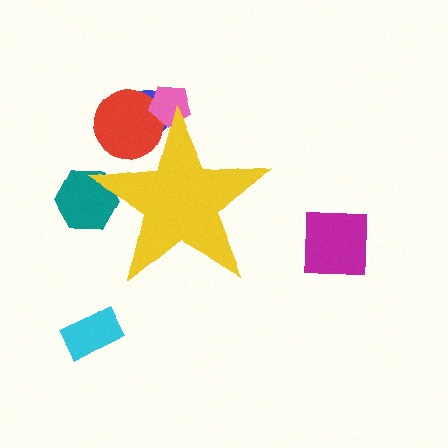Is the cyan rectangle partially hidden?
No, the cyan rectangle is fully visible.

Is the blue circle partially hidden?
Yes, the blue circle is partially hidden behind the yellow star.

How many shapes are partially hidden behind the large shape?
4 shapes are partially hidden.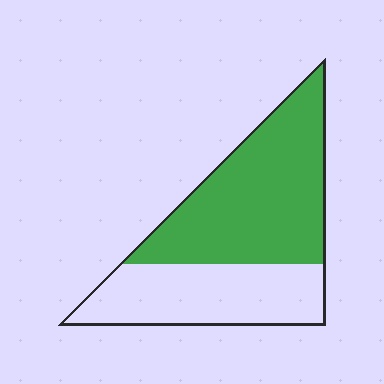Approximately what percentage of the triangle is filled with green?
Approximately 60%.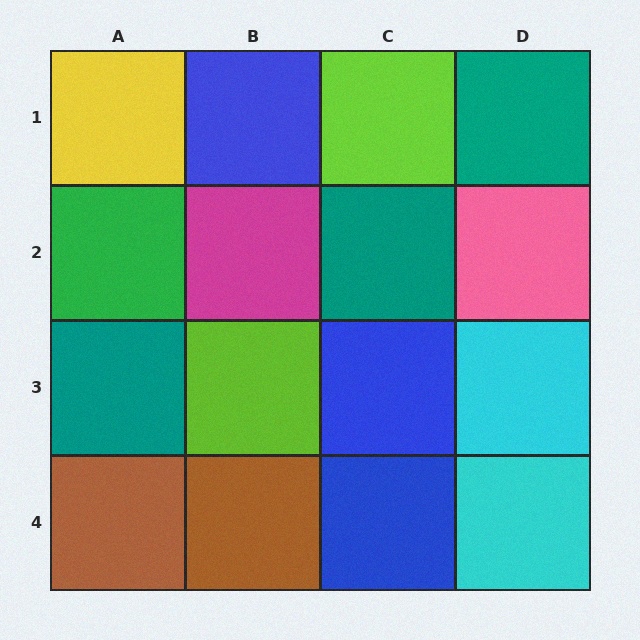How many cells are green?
1 cell is green.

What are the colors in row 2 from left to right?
Green, magenta, teal, pink.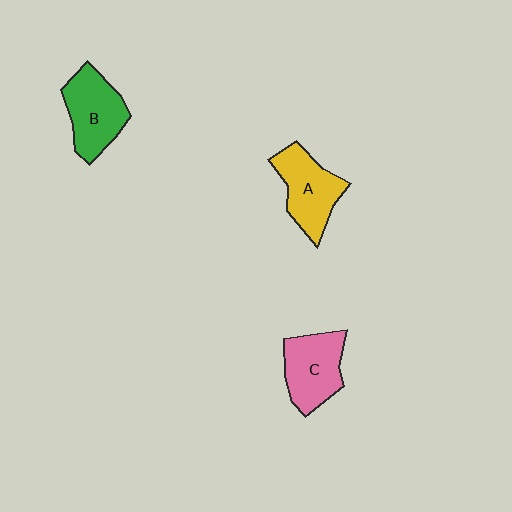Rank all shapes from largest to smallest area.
From largest to smallest: B (green), A (yellow), C (pink).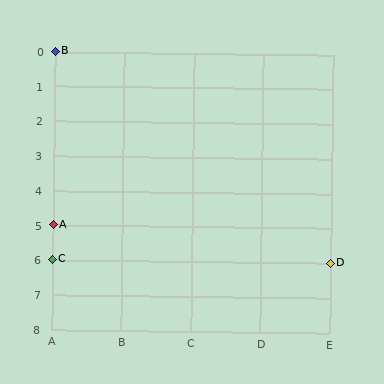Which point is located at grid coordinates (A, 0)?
Point B is at (A, 0).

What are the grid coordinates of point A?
Point A is at grid coordinates (A, 5).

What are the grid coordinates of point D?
Point D is at grid coordinates (E, 6).